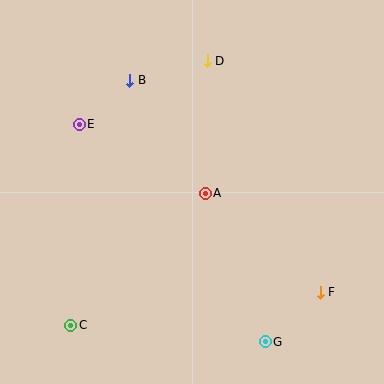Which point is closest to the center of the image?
Point A at (205, 193) is closest to the center.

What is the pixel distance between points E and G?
The distance between E and G is 287 pixels.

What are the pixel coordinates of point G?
Point G is at (265, 342).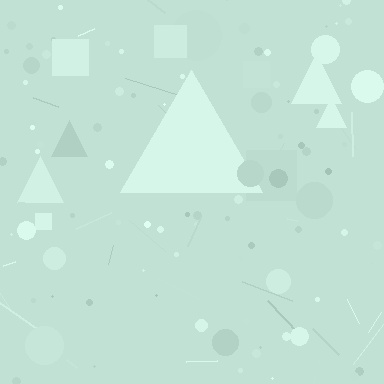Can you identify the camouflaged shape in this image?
The camouflaged shape is a triangle.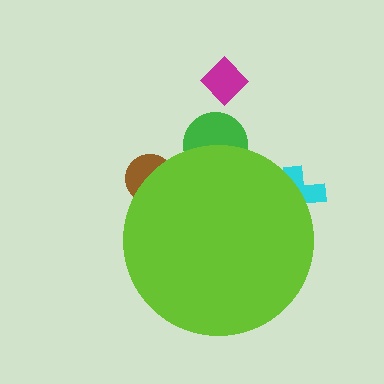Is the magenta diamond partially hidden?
No, the magenta diamond is fully visible.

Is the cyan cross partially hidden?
Yes, the cyan cross is partially hidden behind the lime circle.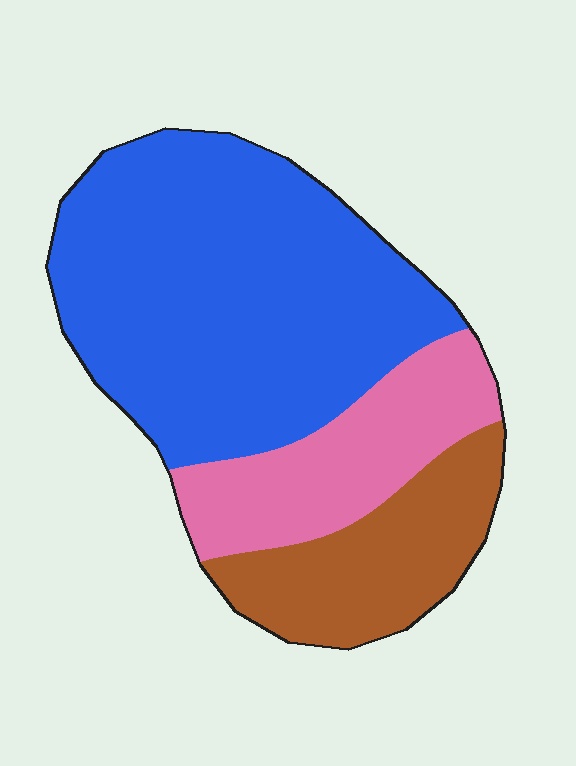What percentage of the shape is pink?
Pink covers roughly 20% of the shape.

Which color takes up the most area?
Blue, at roughly 60%.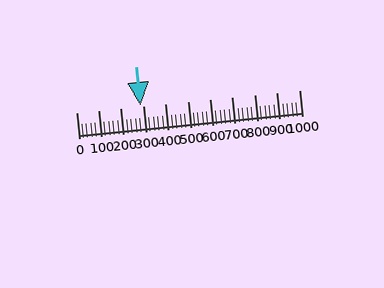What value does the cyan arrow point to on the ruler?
The cyan arrow points to approximately 286.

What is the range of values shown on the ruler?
The ruler shows values from 0 to 1000.